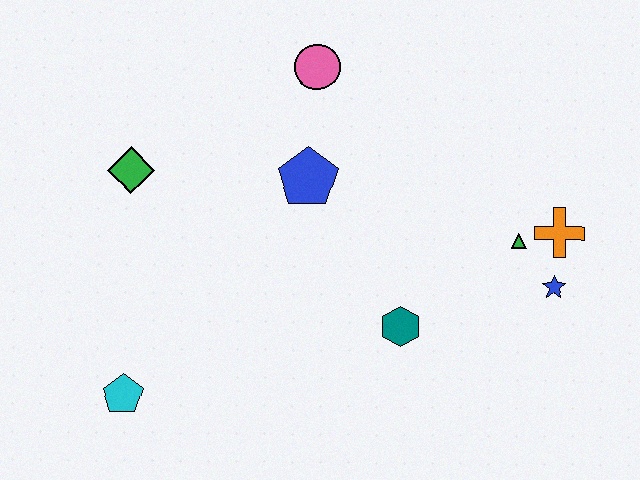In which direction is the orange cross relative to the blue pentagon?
The orange cross is to the right of the blue pentagon.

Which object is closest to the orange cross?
The green triangle is closest to the orange cross.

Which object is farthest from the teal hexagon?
The green diamond is farthest from the teal hexagon.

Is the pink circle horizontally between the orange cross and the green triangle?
No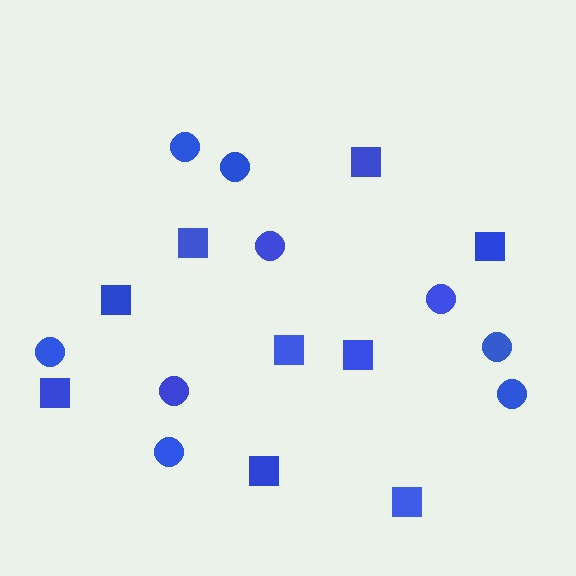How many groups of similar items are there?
There are 2 groups: one group of circles (9) and one group of squares (9).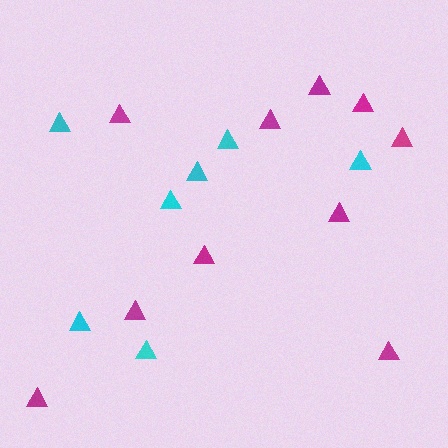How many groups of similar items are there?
There are 2 groups: one group of cyan triangles (7) and one group of magenta triangles (10).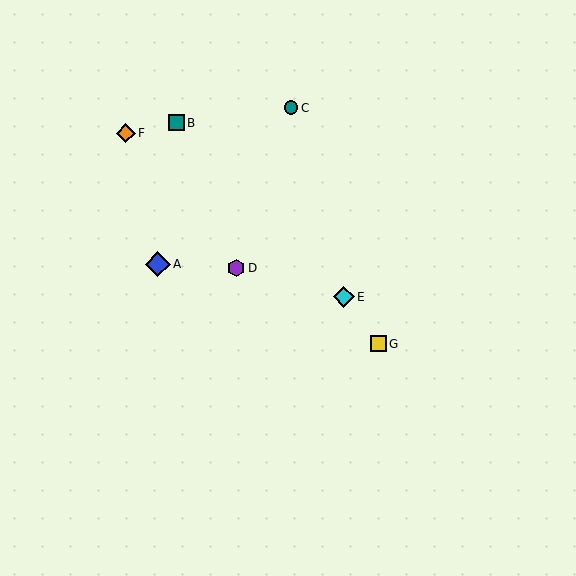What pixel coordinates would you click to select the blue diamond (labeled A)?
Click at (158, 264) to select the blue diamond A.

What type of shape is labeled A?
Shape A is a blue diamond.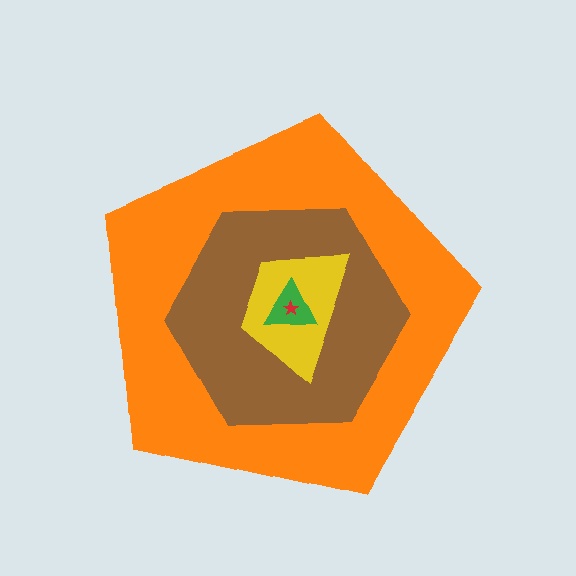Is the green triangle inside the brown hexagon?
Yes.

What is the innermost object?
The red star.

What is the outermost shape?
The orange pentagon.